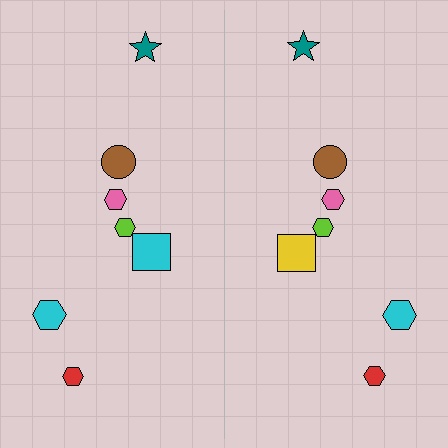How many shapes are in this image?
There are 14 shapes in this image.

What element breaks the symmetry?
The yellow square on the right side breaks the symmetry — its mirror counterpart is cyan.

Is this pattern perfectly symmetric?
No, the pattern is not perfectly symmetric. The yellow square on the right side breaks the symmetry — its mirror counterpart is cyan.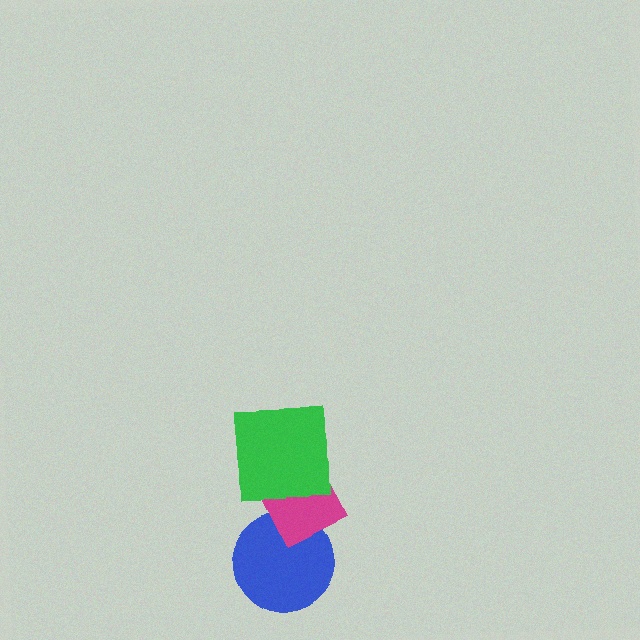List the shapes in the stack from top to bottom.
From top to bottom: the green square, the magenta diamond, the blue circle.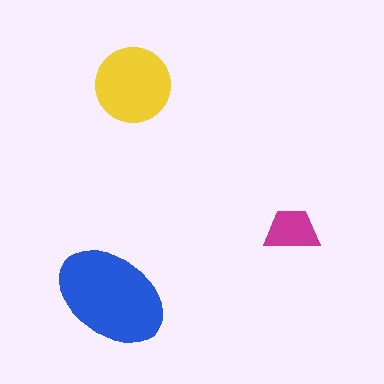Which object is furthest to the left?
The blue ellipse is leftmost.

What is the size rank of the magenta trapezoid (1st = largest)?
3rd.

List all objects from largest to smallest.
The blue ellipse, the yellow circle, the magenta trapezoid.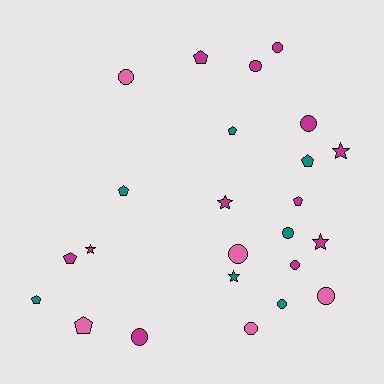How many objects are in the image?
There are 24 objects.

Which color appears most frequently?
Magenta, with 12 objects.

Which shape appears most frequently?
Circle, with 11 objects.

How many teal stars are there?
There is 1 teal star.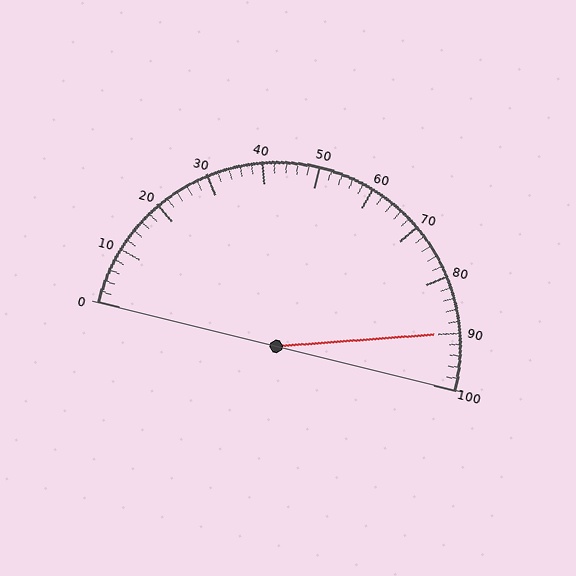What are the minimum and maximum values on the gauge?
The gauge ranges from 0 to 100.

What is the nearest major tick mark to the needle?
The nearest major tick mark is 90.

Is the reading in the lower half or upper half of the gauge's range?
The reading is in the upper half of the range (0 to 100).